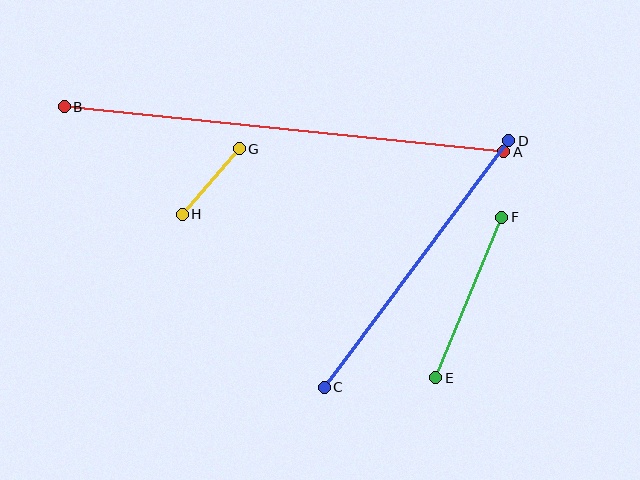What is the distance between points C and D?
The distance is approximately 308 pixels.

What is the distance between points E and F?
The distance is approximately 174 pixels.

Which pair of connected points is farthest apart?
Points A and B are farthest apart.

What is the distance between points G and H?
The distance is approximately 87 pixels.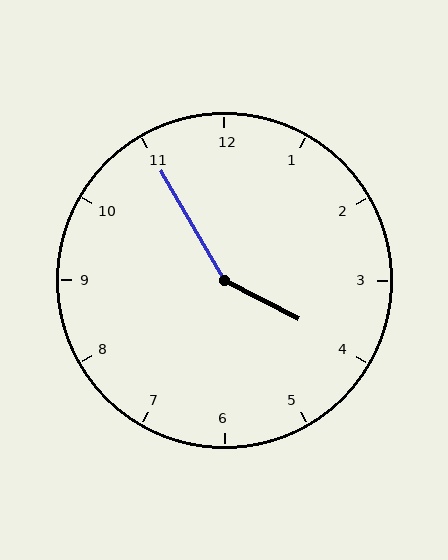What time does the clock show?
3:55.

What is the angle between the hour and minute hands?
Approximately 148 degrees.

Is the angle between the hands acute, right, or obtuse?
It is obtuse.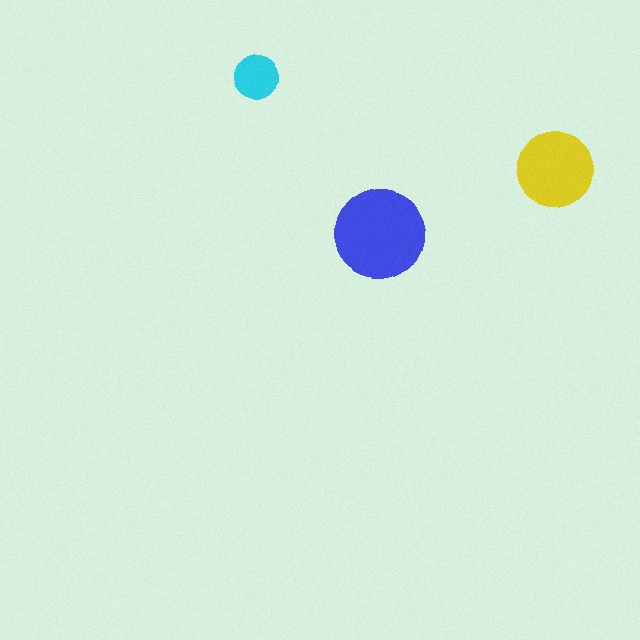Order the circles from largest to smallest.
the blue one, the yellow one, the cyan one.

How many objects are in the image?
There are 3 objects in the image.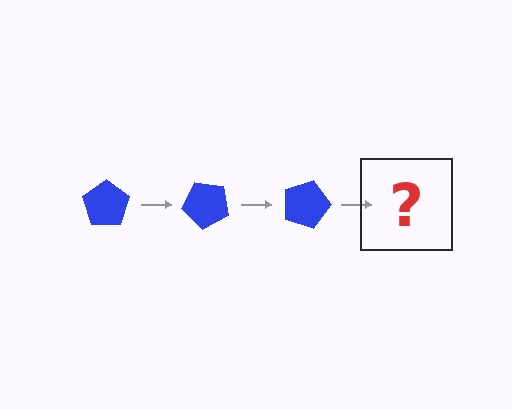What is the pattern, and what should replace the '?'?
The pattern is that the pentagon rotates 45 degrees each step. The '?' should be a blue pentagon rotated 135 degrees.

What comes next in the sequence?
The next element should be a blue pentagon rotated 135 degrees.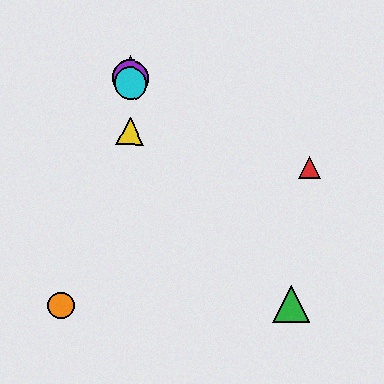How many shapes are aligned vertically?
4 shapes (the blue triangle, the yellow triangle, the purple circle, the cyan circle) are aligned vertically.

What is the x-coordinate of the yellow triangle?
The yellow triangle is at x≈130.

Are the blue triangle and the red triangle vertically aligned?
No, the blue triangle is at x≈131 and the red triangle is at x≈310.